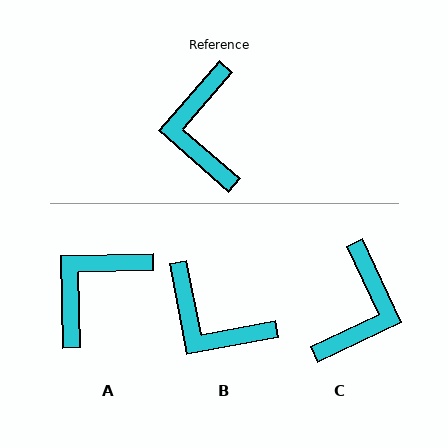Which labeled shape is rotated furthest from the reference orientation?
C, about 156 degrees away.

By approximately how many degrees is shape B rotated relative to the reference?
Approximately 52 degrees counter-clockwise.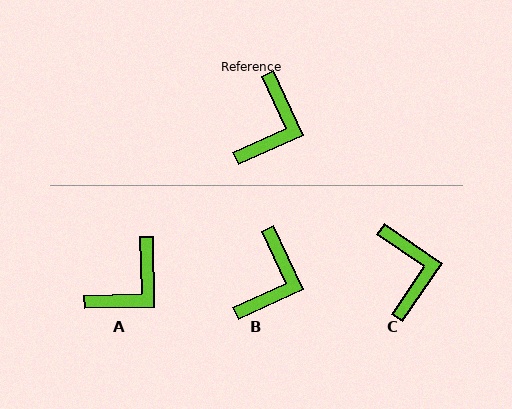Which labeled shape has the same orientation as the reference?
B.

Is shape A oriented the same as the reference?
No, it is off by about 23 degrees.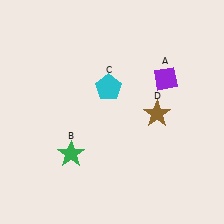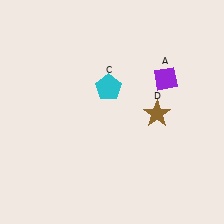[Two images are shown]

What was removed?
The green star (B) was removed in Image 2.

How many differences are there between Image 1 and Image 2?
There is 1 difference between the two images.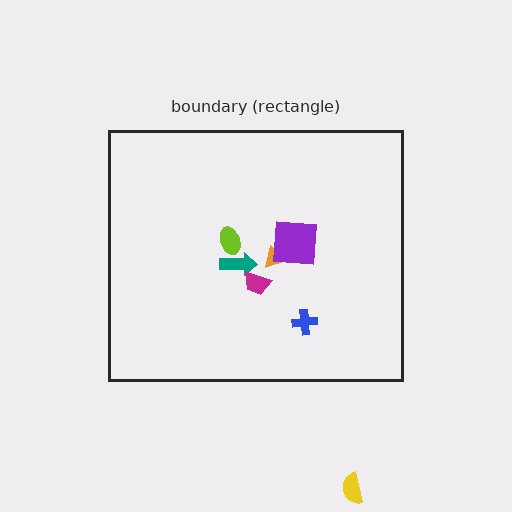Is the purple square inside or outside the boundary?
Inside.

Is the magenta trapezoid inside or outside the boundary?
Inside.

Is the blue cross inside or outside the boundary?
Inside.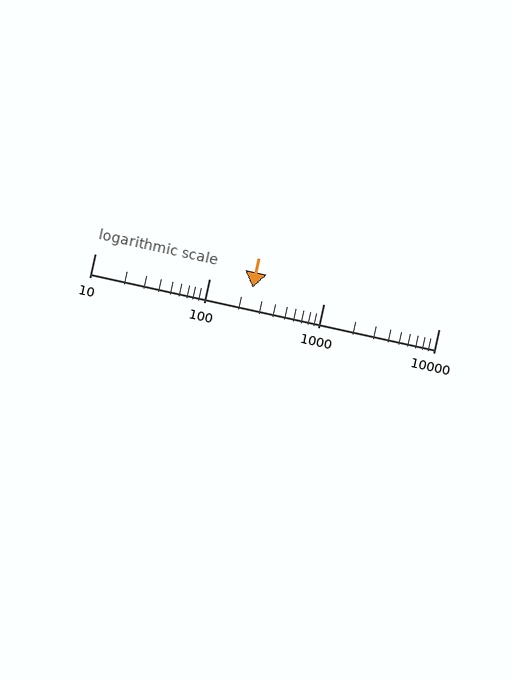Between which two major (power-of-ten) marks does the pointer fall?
The pointer is between 100 and 1000.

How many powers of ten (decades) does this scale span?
The scale spans 3 decades, from 10 to 10000.